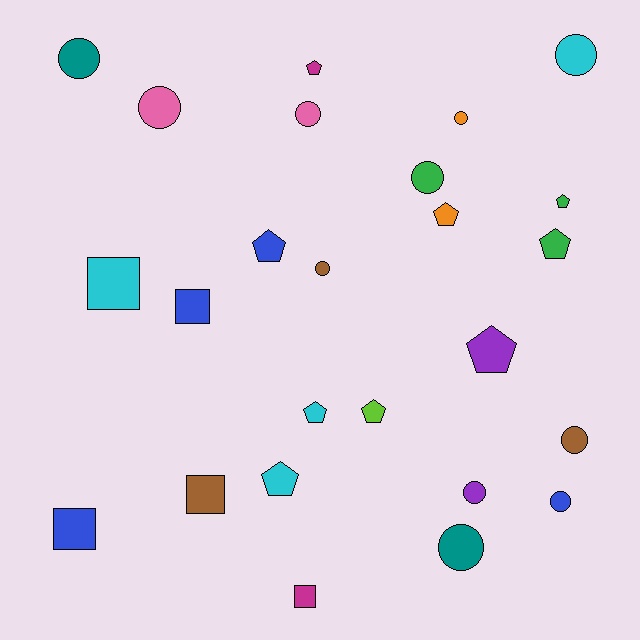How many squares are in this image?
There are 5 squares.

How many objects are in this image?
There are 25 objects.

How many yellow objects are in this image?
There are no yellow objects.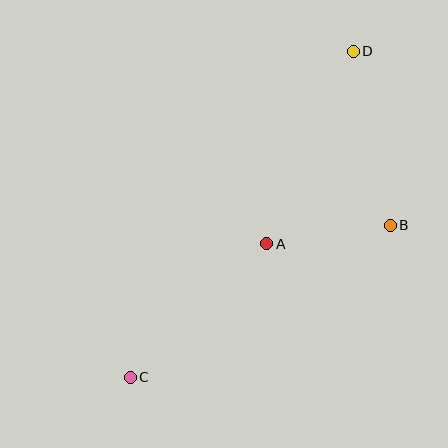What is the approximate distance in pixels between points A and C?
The distance between A and C is approximately 191 pixels.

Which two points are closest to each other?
Points A and B are closest to each other.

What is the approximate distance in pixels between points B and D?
The distance between B and D is approximately 178 pixels.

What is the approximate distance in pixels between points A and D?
The distance between A and D is approximately 211 pixels.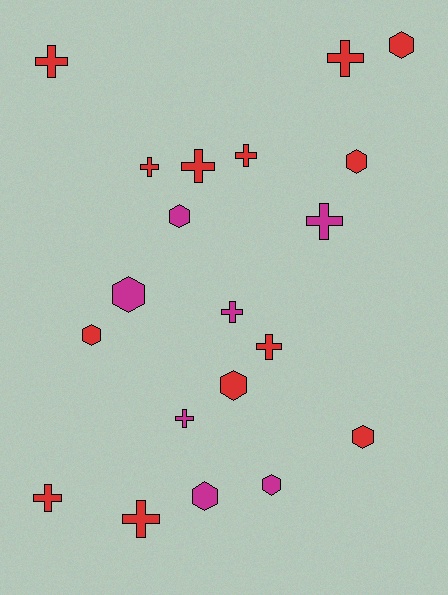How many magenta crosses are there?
There are 3 magenta crosses.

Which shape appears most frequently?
Cross, with 11 objects.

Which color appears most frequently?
Red, with 13 objects.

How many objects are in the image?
There are 20 objects.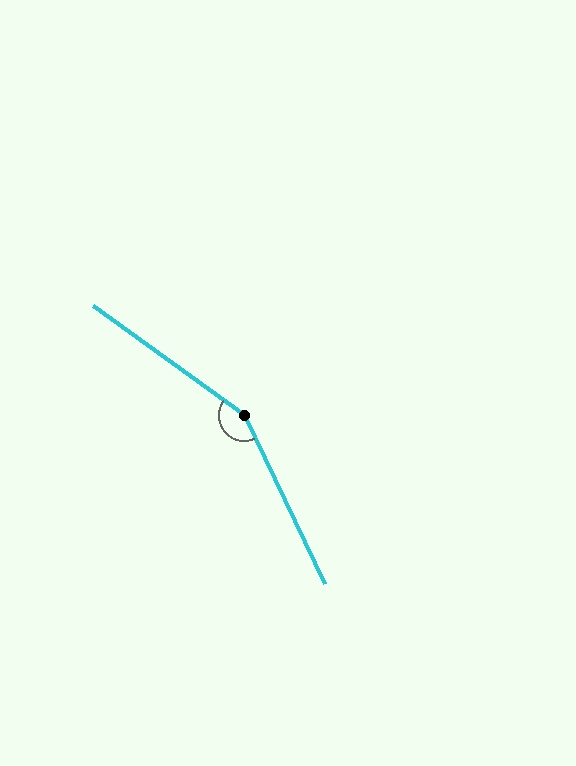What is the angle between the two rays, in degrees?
Approximately 151 degrees.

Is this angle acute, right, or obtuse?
It is obtuse.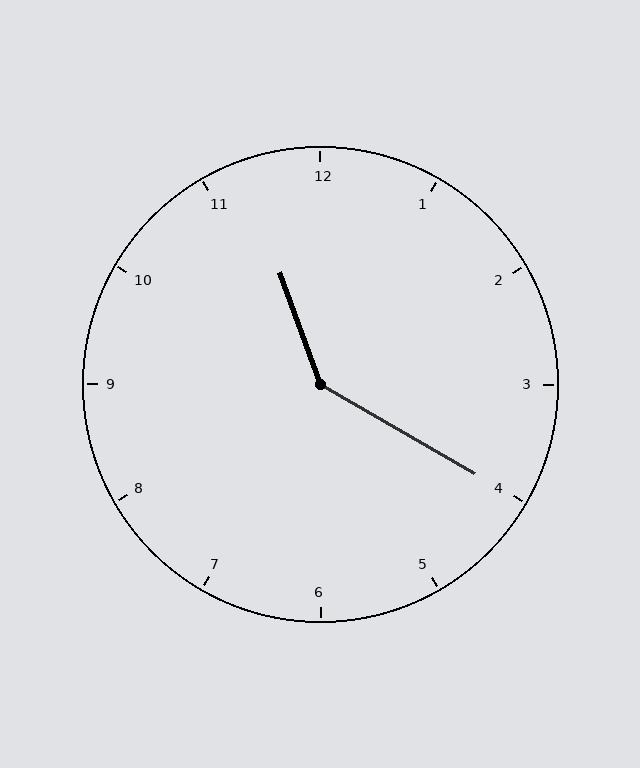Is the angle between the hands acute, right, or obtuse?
It is obtuse.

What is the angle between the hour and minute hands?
Approximately 140 degrees.